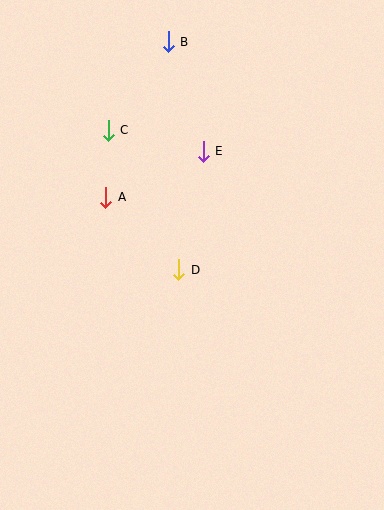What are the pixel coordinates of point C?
Point C is at (108, 130).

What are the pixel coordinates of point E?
Point E is at (203, 151).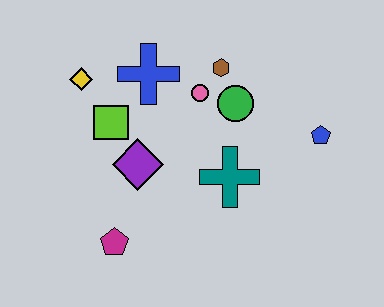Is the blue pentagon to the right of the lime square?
Yes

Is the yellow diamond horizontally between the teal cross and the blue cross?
No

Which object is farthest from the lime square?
The blue pentagon is farthest from the lime square.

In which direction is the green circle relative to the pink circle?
The green circle is to the right of the pink circle.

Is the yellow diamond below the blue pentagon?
No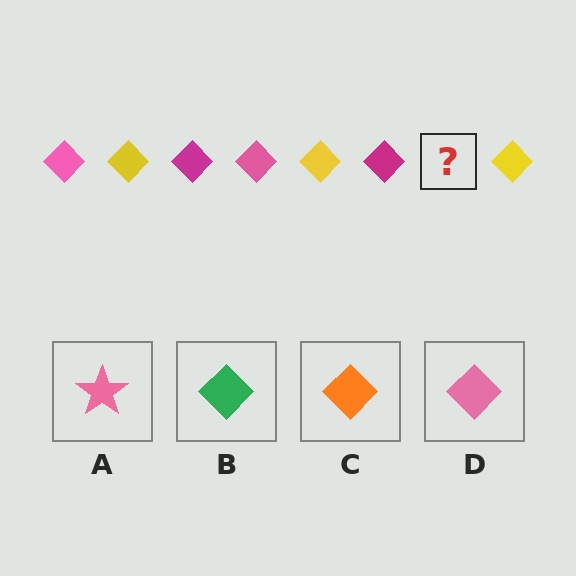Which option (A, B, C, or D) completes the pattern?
D.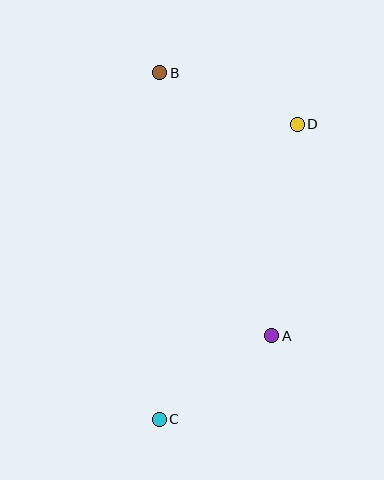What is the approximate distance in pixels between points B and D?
The distance between B and D is approximately 147 pixels.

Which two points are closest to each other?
Points A and C are closest to each other.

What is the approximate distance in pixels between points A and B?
The distance between A and B is approximately 286 pixels.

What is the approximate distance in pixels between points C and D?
The distance between C and D is approximately 326 pixels.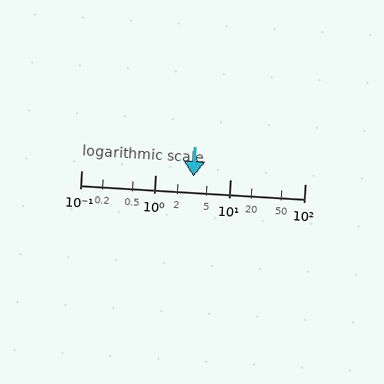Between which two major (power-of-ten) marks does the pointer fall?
The pointer is between 1 and 10.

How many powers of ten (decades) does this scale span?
The scale spans 3 decades, from 0.1 to 100.